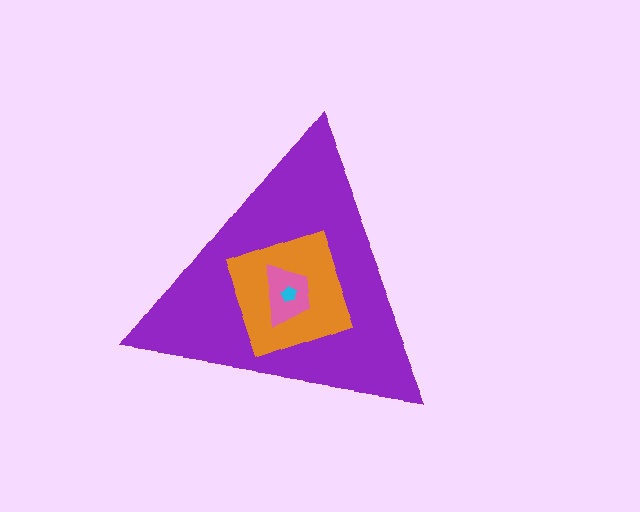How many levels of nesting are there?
4.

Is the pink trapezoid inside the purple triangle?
Yes.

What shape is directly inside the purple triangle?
The orange square.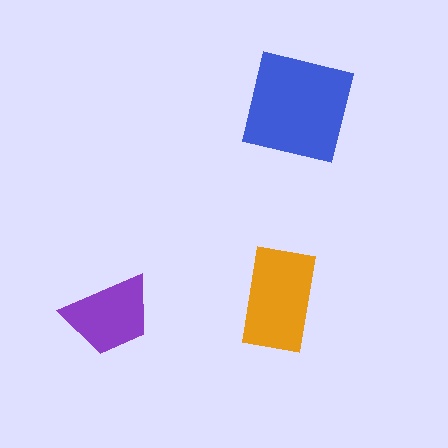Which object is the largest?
The blue square.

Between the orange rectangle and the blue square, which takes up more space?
The blue square.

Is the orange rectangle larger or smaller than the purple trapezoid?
Larger.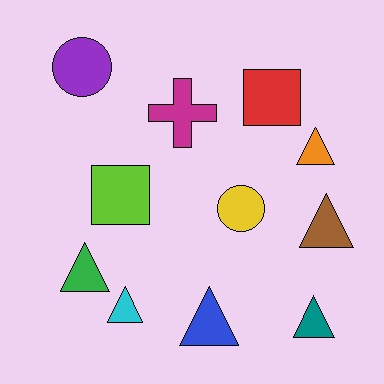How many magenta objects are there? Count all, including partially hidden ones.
There is 1 magenta object.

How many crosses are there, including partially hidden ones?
There is 1 cross.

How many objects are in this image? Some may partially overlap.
There are 11 objects.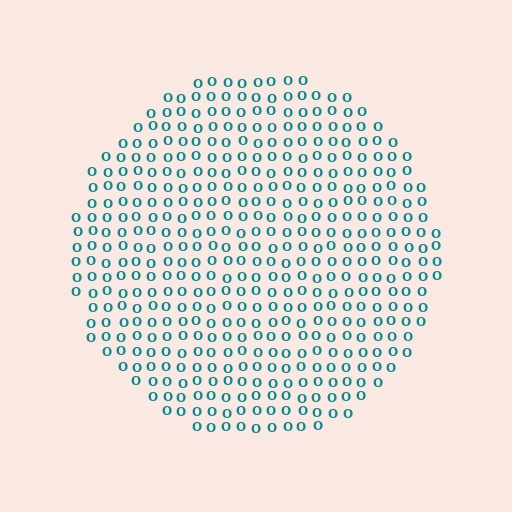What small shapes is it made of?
It is made of small letter O's.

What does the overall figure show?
The overall figure shows a circle.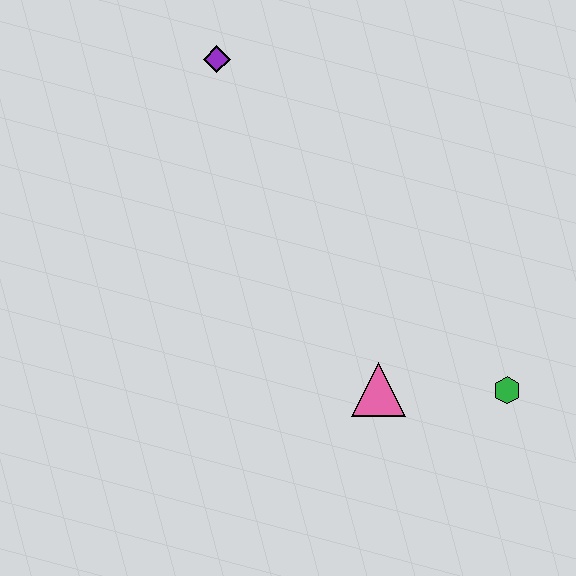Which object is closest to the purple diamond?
The pink triangle is closest to the purple diamond.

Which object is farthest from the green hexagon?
The purple diamond is farthest from the green hexagon.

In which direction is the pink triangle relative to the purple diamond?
The pink triangle is below the purple diamond.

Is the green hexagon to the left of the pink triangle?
No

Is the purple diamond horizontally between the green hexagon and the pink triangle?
No